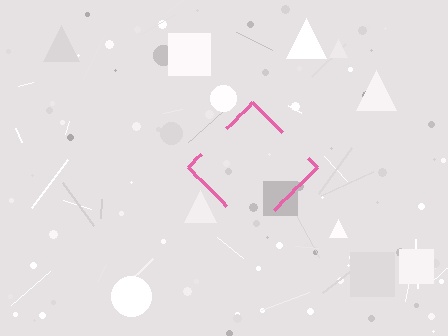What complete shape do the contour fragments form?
The contour fragments form a diamond.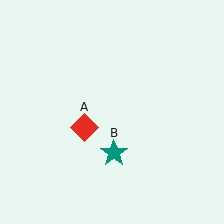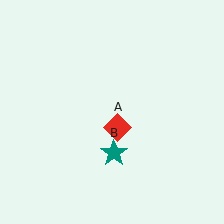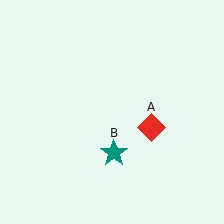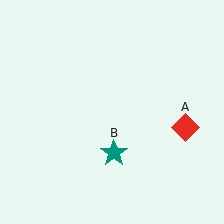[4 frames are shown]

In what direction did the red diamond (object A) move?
The red diamond (object A) moved right.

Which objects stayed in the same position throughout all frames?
Teal star (object B) remained stationary.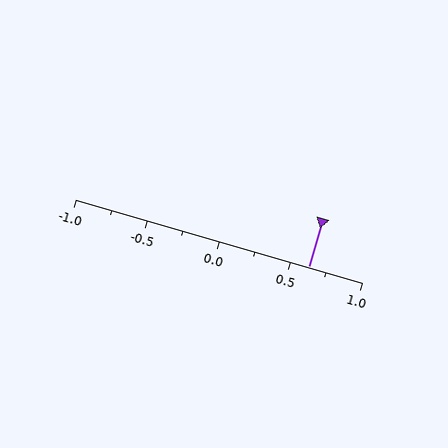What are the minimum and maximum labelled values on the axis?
The axis runs from -1.0 to 1.0.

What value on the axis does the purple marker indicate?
The marker indicates approximately 0.62.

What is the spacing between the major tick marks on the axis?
The major ticks are spaced 0.5 apart.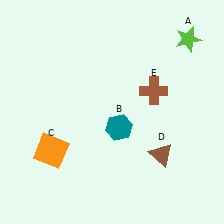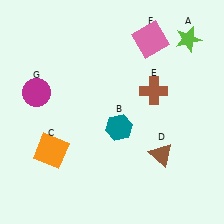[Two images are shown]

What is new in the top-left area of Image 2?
A magenta circle (G) was added in the top-left area of Image 2.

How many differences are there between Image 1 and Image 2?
There are 2 differences between the two images.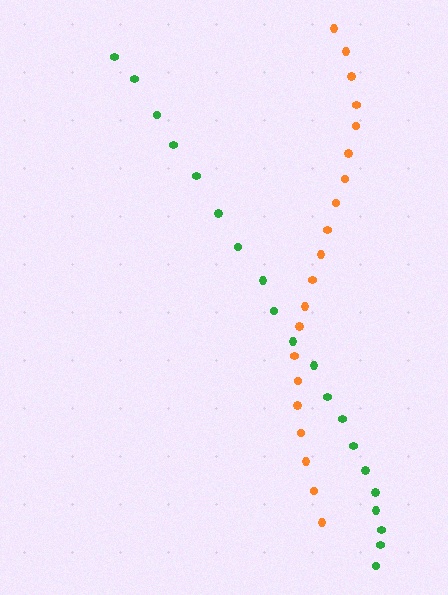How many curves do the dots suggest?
There are 2 distinct paths.